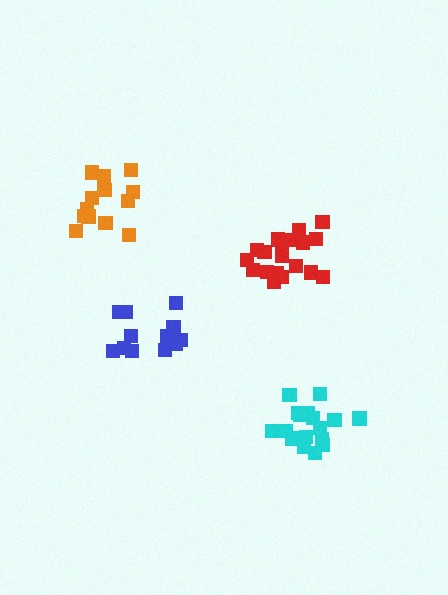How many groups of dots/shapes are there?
There are 4 groups.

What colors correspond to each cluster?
The clusters are colored: red, orange, cyan, blue.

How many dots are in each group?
Group 1: 19 dots, Group 2: 13 dots, Group 3: 18 dots, Group 4: 13 dots (63 total).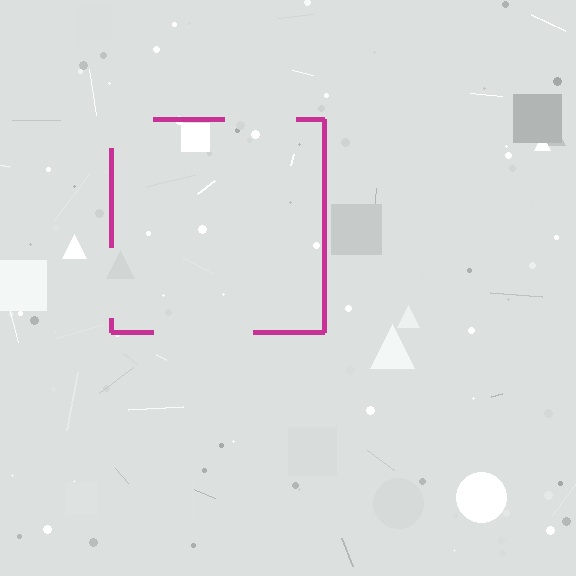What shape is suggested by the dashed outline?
The dashed outline suggests a square.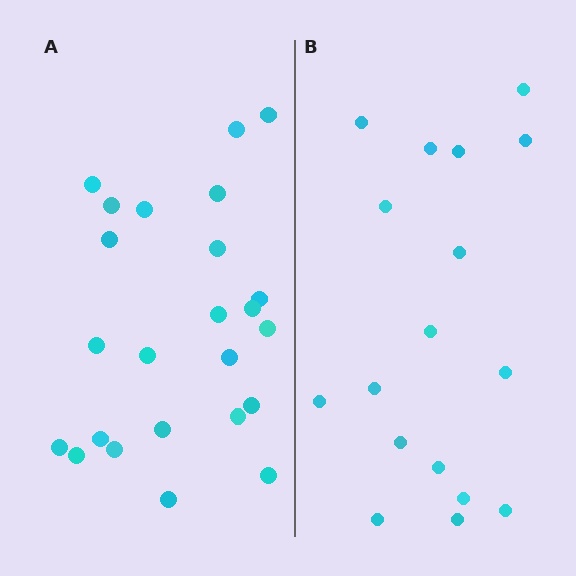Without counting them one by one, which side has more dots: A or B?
Region A (the left region) has more dots.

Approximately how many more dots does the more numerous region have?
Region A has roughly 8 or so more dots than region B.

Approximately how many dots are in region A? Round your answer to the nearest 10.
About 20 dots. (The exact count is 24, which rounds to 20.)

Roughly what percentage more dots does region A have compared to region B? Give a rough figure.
About 40% more.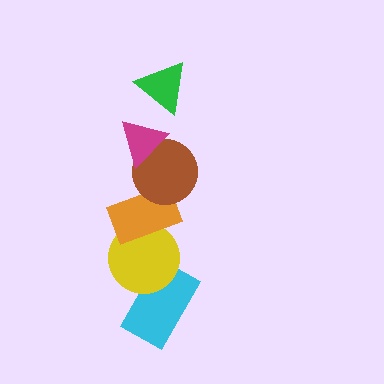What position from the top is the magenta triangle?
The magenta triangle is 2nd from the top.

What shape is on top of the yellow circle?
The orange rectangle is on top of the yellow circle.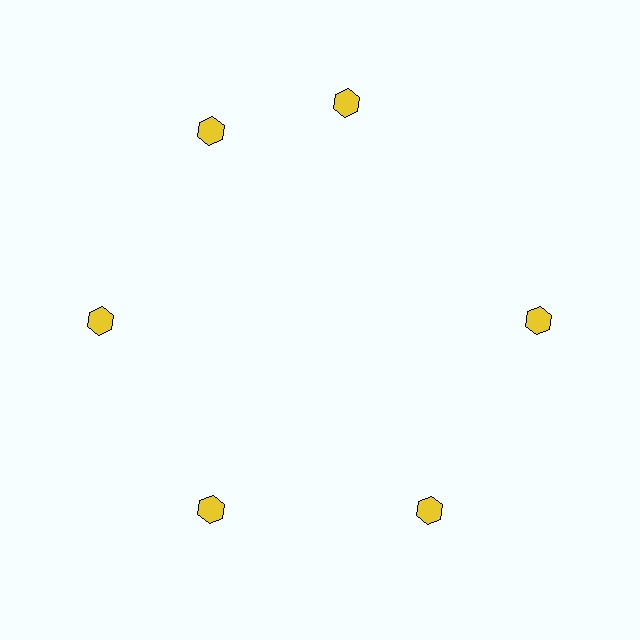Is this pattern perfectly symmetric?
No. The 6 yellow hexagons are arranged in a ring, but one element near the 1 o'clock position is rotated out of alignment along the ring, breaking the 6-fold rotational symmetry.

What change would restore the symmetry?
The symmetry would be restored by rotating it back into even spacing with its neighbors so that all 6 hexagons sit at equal angles and equal distance from the center.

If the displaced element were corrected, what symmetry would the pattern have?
It would have 6-fold rotational symmetry — the pattern would map onto itself every 60 degrees.